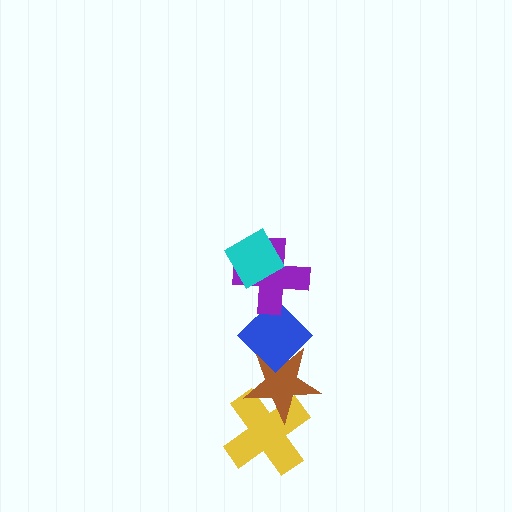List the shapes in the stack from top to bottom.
From top to bottom: the cyan diamond, the purple cross, the blue diamond, the brown star, the yellow cross.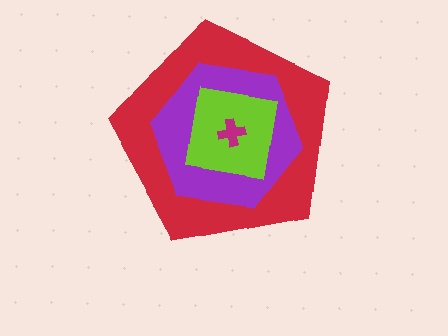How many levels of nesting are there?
4.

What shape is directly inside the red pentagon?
The purple hexagon.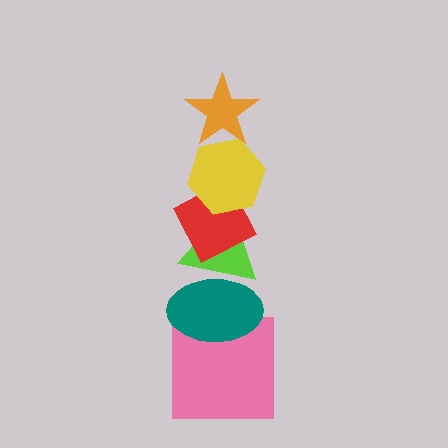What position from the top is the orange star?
The orange star is 1st from the top.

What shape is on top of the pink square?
The teal ellipse is on top of the pink square.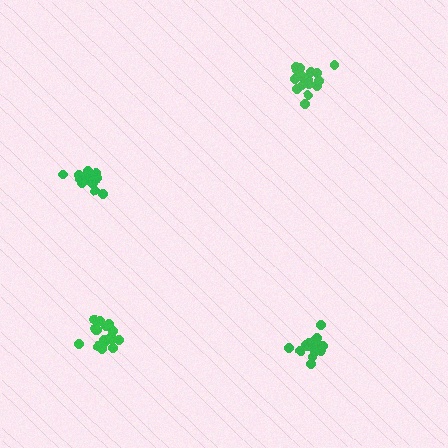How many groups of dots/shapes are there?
There are 4 groups.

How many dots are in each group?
Group 1: 18 dots, Group 2: 16 dots, Group 3: 17 dots, Group 4: 16 dots (67 total).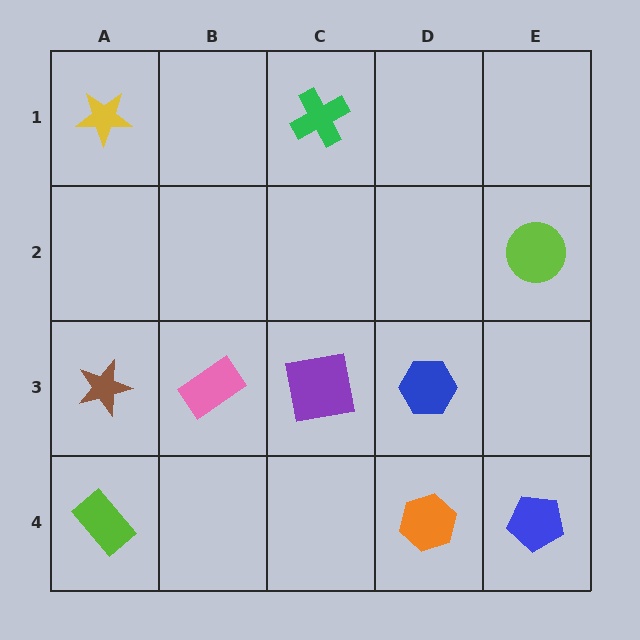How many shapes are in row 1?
2 shapes.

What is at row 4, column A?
A lime rectangle.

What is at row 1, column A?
A yellow star.